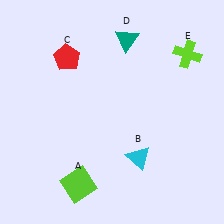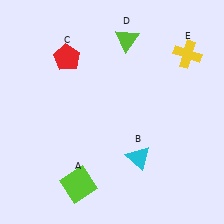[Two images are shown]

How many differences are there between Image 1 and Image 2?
There are 2 differences between the two images.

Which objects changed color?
D changed from teal to lime. E changed from lime to yellow.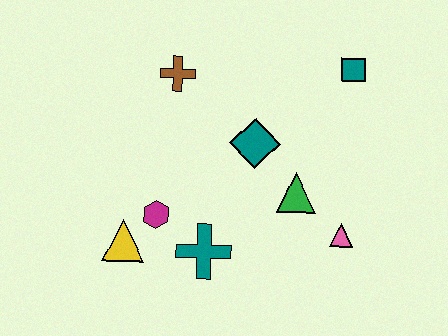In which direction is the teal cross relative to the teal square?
The teal cross is below the teal square.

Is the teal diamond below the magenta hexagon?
No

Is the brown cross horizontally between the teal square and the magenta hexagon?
Yes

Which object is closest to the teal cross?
The magenta hexagon is closest to the teal cross.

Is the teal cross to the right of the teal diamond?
No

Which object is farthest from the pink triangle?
The brown cross is farthest from the pink triangle.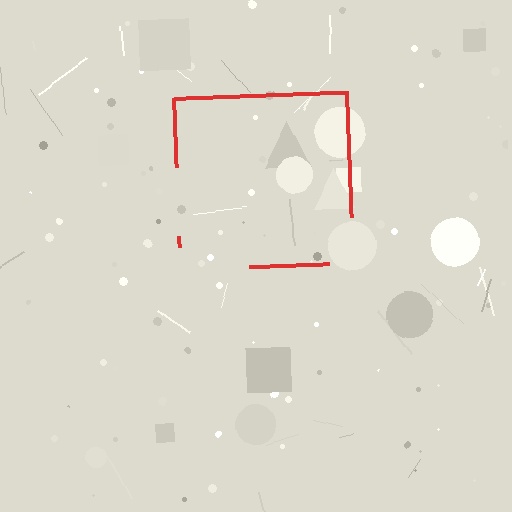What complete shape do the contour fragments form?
The contour fragments form a square.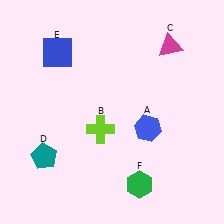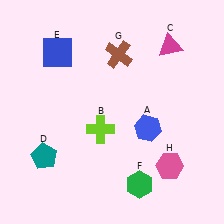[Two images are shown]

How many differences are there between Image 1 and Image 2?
There are 2 differences between the two images.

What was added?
A brown cross (G), a pink hexagon (H) were added in Image 2.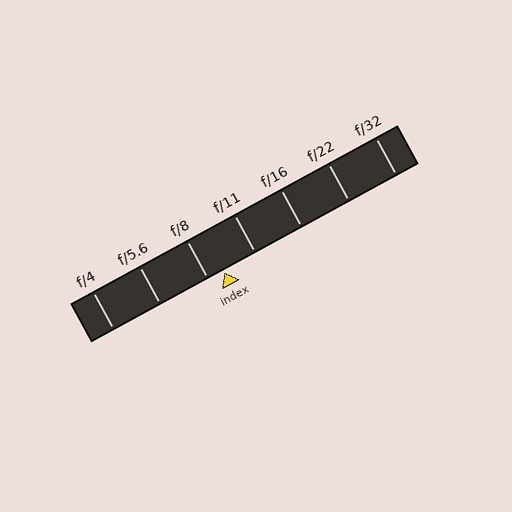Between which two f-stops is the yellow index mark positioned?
The index mark is between f/8 and f/11.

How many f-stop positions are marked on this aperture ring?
There are 7 f-stop positions marked.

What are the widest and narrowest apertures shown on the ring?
The widest aperture shown is f/4 and the narrowest is f/32.